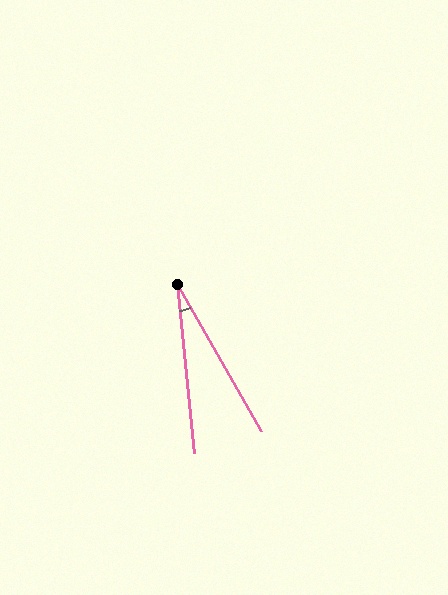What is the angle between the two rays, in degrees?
Approximately 24 degrees.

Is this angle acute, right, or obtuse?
It is acute.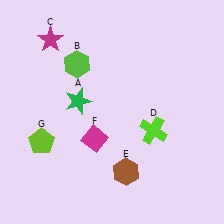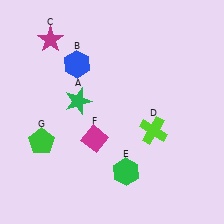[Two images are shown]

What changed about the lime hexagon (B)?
In Image 1, B is lime. In Image 2, it changed to blue.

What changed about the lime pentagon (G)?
In Image 1, G is lime. In Image 2, it changed to green.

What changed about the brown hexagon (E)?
In Image 1, E is brown. In Image 2, it changed to green.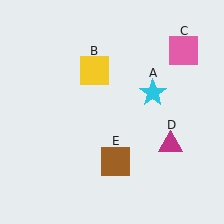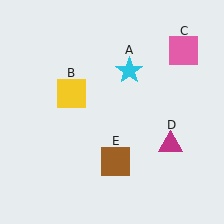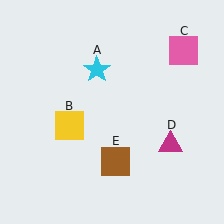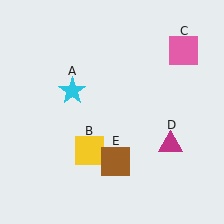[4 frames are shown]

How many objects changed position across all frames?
2 objects changed position: cyan star (object A), yellow square (object B).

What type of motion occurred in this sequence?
The cyan star (object A), yellow square (object B) rotated counterclockwise around the center of the scene.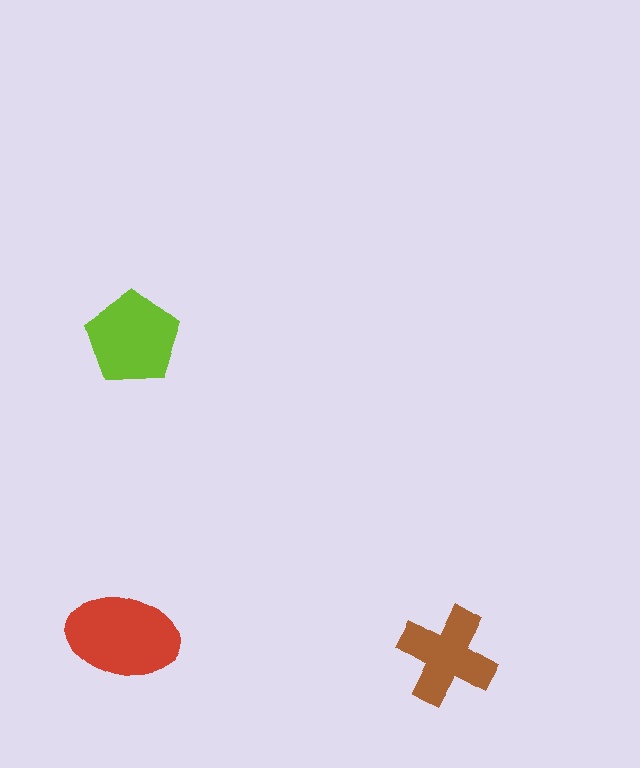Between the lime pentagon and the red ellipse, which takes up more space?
The red ellipse.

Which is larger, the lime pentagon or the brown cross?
The lime pentagon.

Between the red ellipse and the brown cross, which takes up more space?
The red ellipse.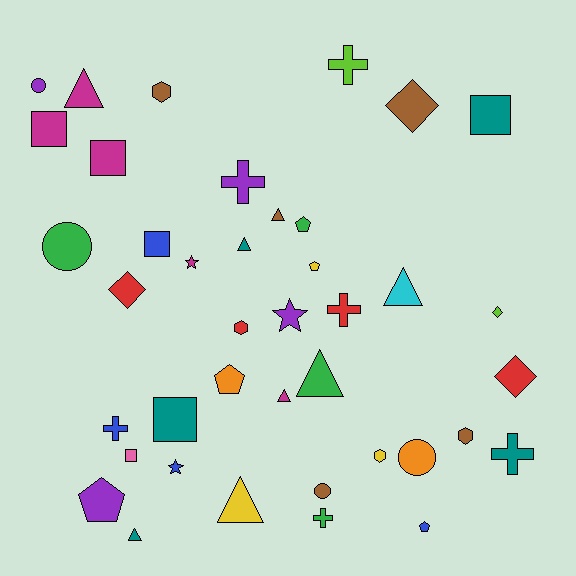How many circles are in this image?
There are 4 circles.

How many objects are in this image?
There are 40 objects.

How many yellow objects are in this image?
There are 3 yellow objects.